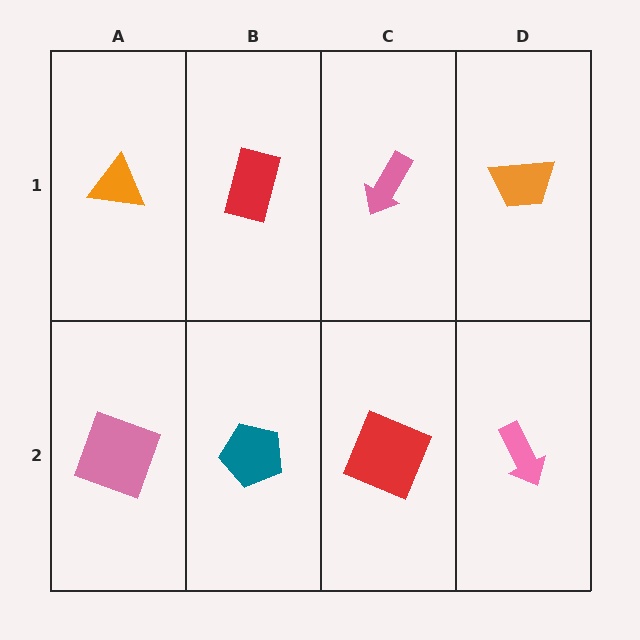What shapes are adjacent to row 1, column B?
A teal pentagon (row 2, column B), an orange triangle (row 1, column A), a pink arrow (row 1, column C).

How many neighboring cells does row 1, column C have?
3.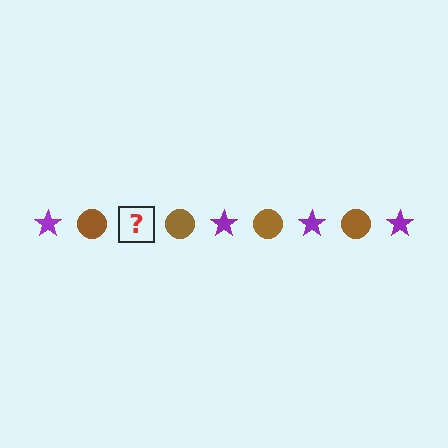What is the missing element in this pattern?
The missing element is a purple star.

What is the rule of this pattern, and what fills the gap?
The rule is that the pattern alternates between purple star and brown circle. The gap should be filled with a purple star.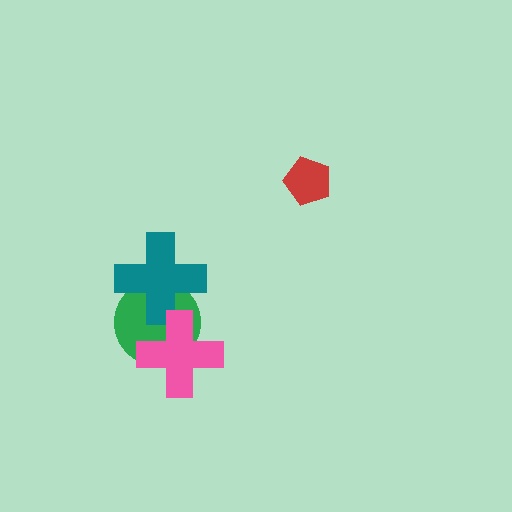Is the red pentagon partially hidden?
No, no other shape covers it.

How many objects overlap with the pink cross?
2 objects overlap with the pink cross.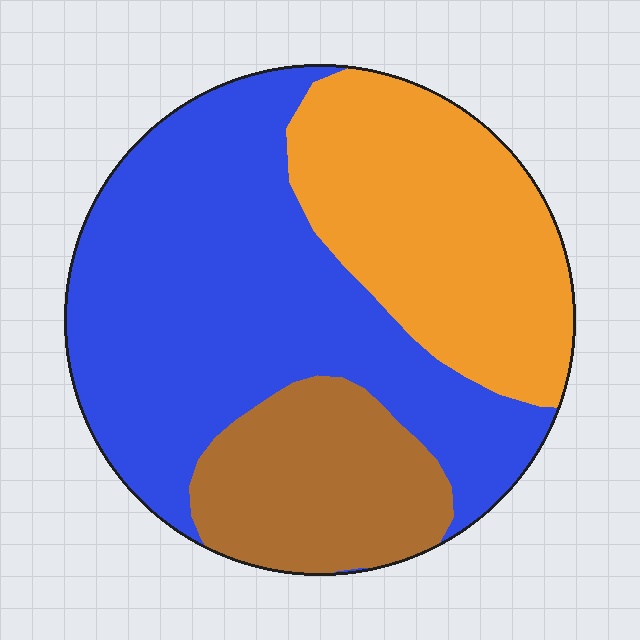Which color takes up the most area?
Blue, at roughly 50%.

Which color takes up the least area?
Brown, at roughly 20%.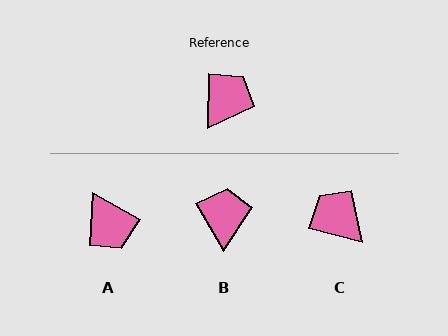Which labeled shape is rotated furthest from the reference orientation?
A, about 117 degrees away.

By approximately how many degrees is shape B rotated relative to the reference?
Approximately 32 degrees counter-clockwise.